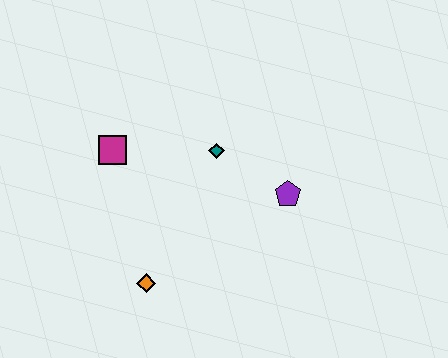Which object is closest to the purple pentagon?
The teal diamond is closest to the purple pentagon.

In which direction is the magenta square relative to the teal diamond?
The magenta square is to the left of the teal diamond.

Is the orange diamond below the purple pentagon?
Yes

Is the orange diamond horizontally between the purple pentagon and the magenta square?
Yes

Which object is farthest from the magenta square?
The purple pentagon is farthest from the magenta square.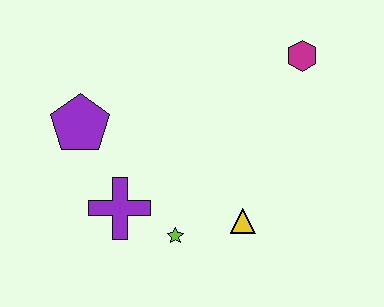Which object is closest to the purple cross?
The lime star is closest to the purple cross.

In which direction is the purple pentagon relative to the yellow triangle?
The purple pentagon is to the left of the yellow triangle.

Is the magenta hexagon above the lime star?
Yes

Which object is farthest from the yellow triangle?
The purple pentagon is farthest from the yellow triangle.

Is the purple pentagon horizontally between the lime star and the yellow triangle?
No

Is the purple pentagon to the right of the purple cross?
No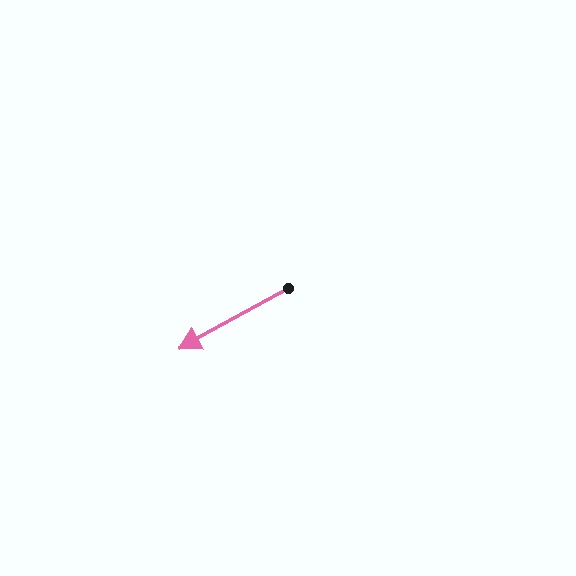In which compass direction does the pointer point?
Southwest.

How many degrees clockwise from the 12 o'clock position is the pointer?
Approximately 241 degrees.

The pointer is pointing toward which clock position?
Roughly 8 o'clock.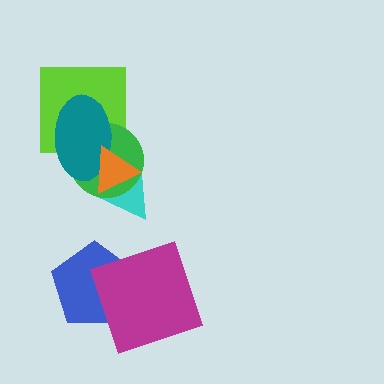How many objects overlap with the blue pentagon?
1 object overlaps with the blue pentagon.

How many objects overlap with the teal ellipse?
3 objects overlap with the teal ellipse.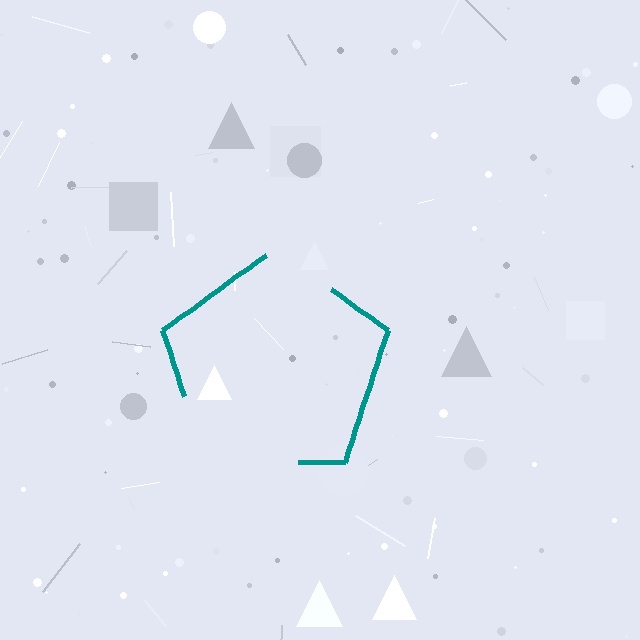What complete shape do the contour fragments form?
The contour fragments form a pentagon.